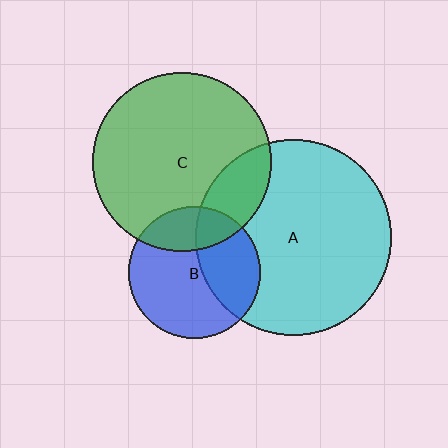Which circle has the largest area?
Circle A (cyan).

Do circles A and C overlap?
Yes.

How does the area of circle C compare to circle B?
Approximately 1.9 times.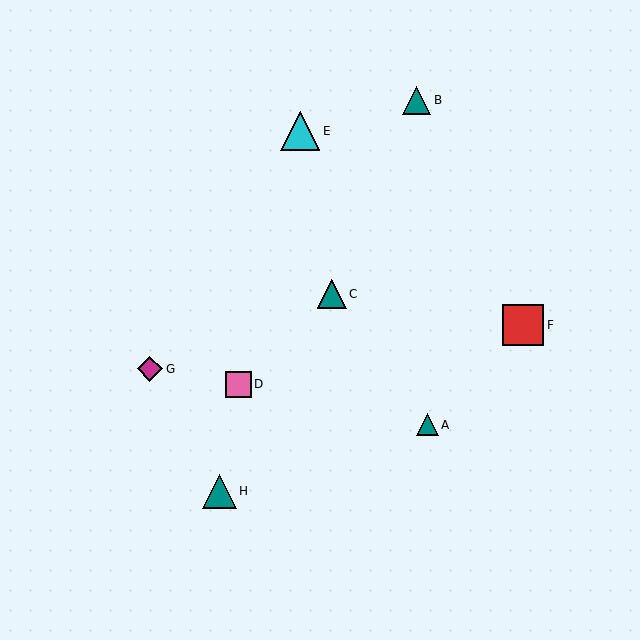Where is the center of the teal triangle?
The center of the teal triangle is at (332, 294).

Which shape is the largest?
The red square (labeled F) is the largest.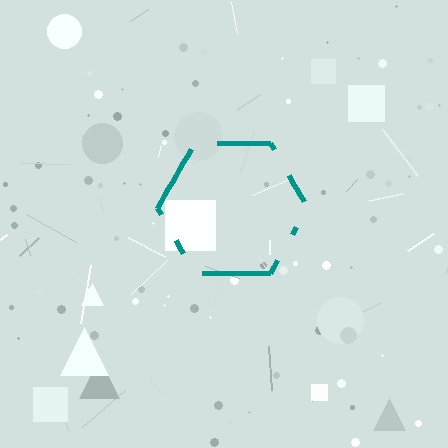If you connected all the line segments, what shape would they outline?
They would outline a hexagon.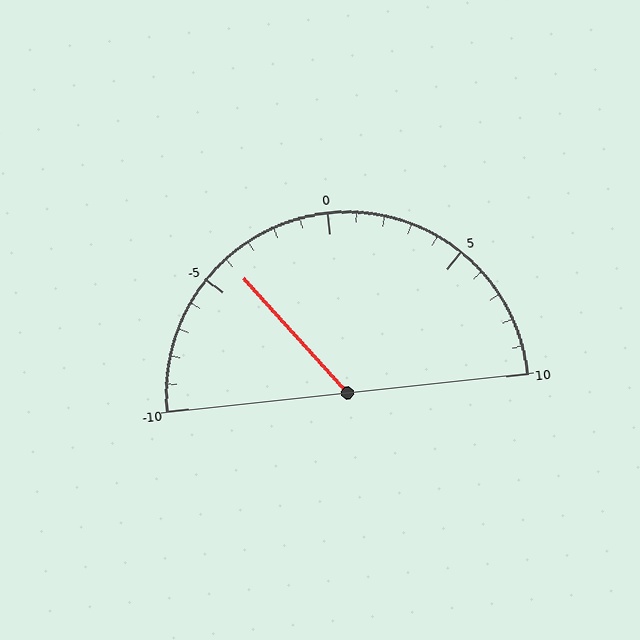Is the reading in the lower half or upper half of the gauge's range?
The reading is in the lower half of the range (-10 to 10).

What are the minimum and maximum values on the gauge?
The gauge ranges from -10 to 10.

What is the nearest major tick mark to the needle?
The nearest major tick mark is -5.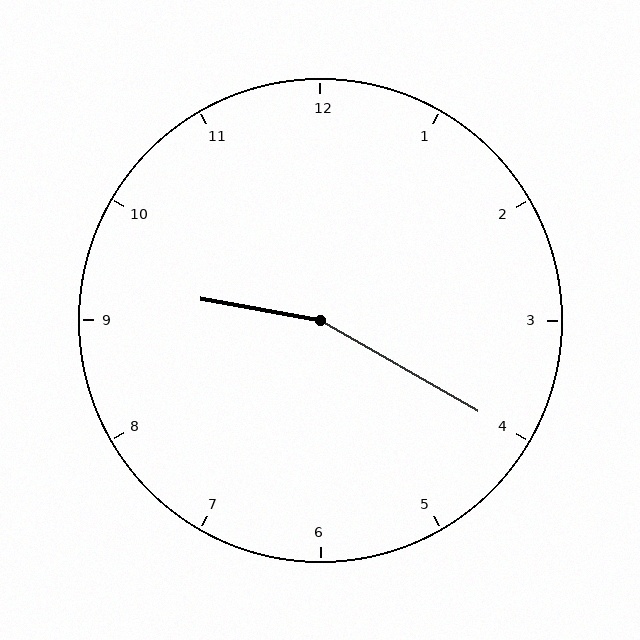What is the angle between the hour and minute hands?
Approximately 160 degrees.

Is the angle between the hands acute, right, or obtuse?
It is obtuse.